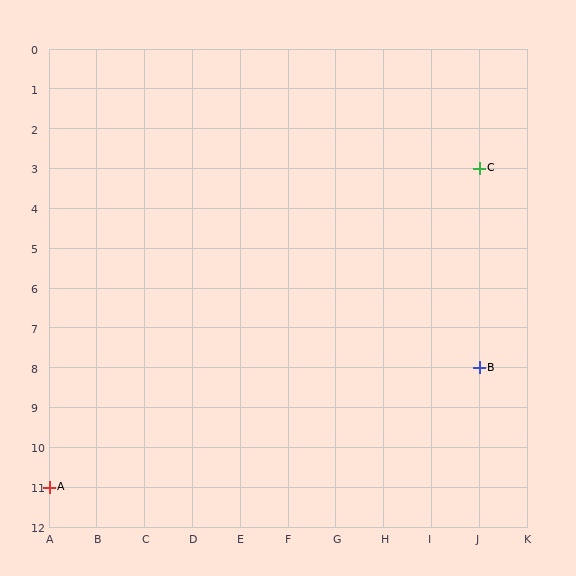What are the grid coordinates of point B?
Point B is at grid coordinates (J, 8).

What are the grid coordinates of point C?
Point C is at grid coordinates (J, 3).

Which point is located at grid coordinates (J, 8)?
Point B is at (J, 8).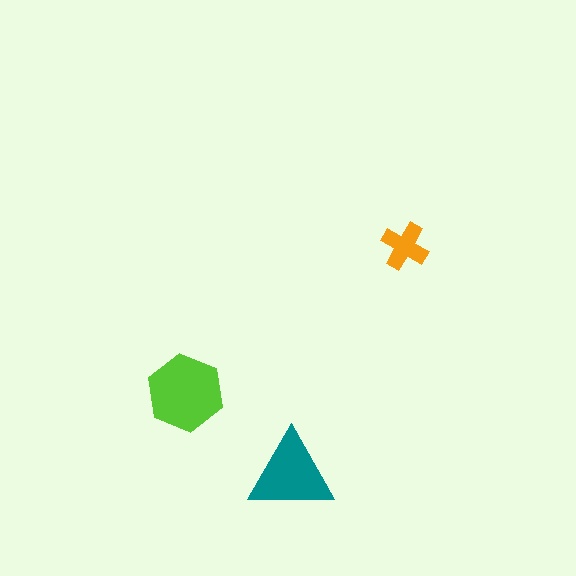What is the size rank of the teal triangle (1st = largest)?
2nd.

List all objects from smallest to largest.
The orange cross, the teal triangle, the lime hexagon.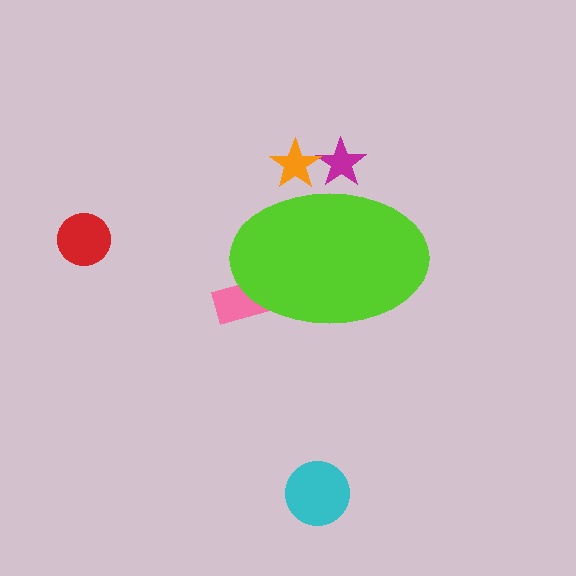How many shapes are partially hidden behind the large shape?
3 shapes are partially hidden.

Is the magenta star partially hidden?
Yes, the magenta star is partially hidden behind the lime ellipse.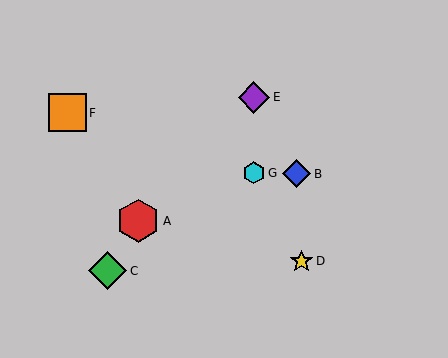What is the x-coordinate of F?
Object F is at x≈67.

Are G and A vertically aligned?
No, G is at x≈254 and A is at x≈138.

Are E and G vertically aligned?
Yes, both are at x≈254.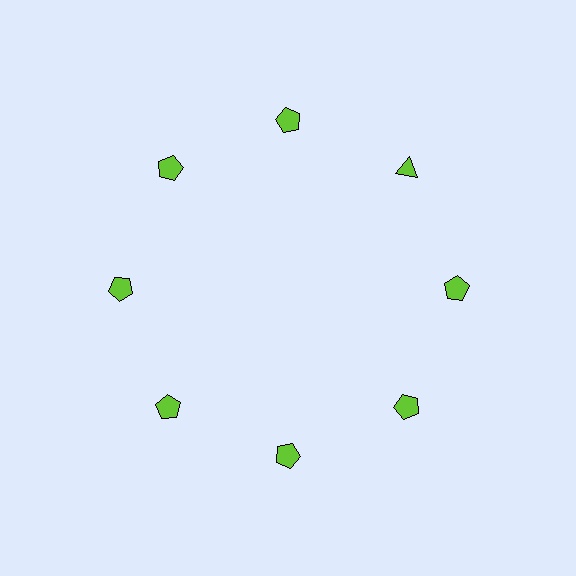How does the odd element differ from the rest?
It has a different shape: triangle instead of pentagon.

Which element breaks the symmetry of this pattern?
The lime triangle at roughly the 2 o'clock position breaks the symmetry. All other shapes are lime pentagons.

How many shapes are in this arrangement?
There are 8 shapes arranged in a ring pattern.